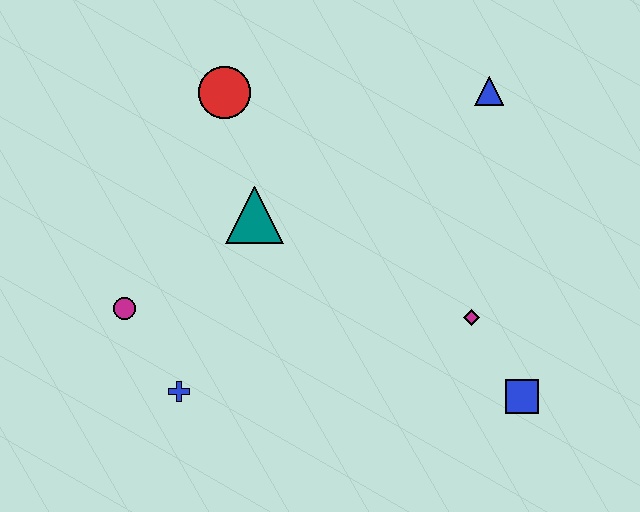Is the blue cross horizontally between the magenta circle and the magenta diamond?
Yes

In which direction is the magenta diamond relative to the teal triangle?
The magenta diamond is to the right of the teal triangle.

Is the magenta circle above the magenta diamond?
Yes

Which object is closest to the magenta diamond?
The blue square is closest to the magenta diamond.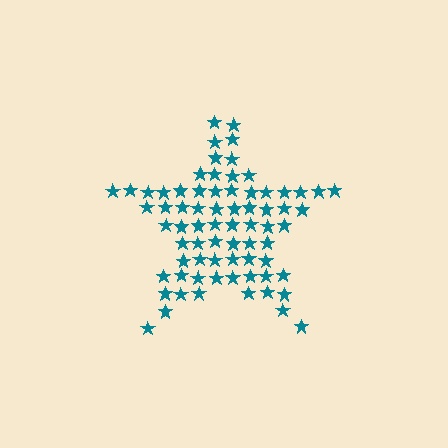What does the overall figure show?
The overall figure shows a star.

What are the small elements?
The small elements are stars.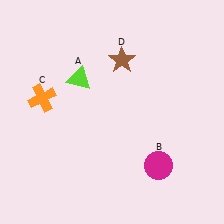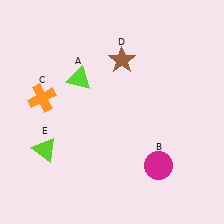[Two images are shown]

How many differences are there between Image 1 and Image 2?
There is 1 difference between the two images.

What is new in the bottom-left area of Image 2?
A lime triangle (E) was added in the bottom-left area of Image 2.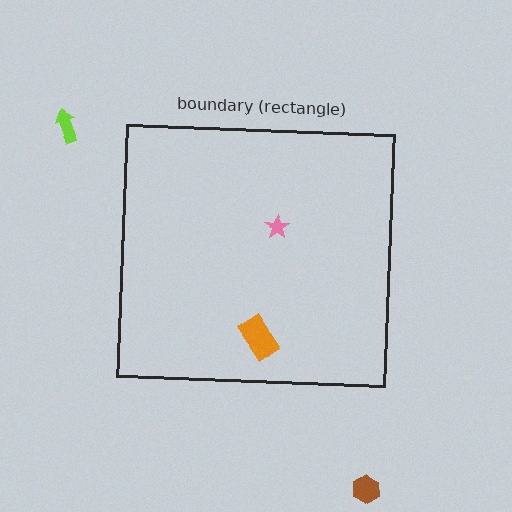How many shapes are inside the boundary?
2 inside, 2 outside.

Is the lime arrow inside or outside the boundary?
Outside.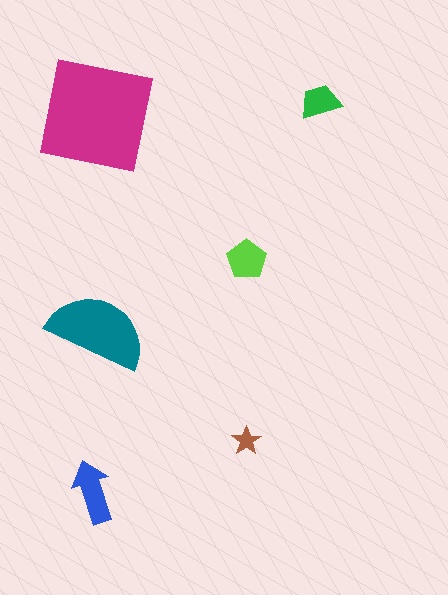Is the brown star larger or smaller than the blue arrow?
Smaller.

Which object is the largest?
The magenta square.